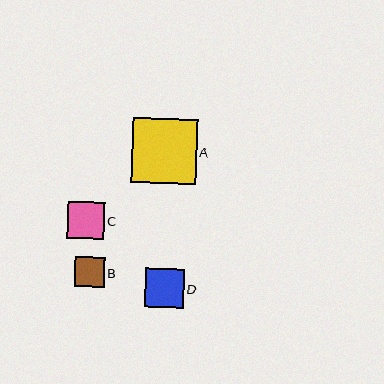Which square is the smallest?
Square B is the smallest with a size of approximately 30 pixels.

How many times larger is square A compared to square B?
Square A is approximately 2.2 times the size of square B.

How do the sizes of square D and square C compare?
Square D and square C are approximately the same size.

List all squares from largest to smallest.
From largest to smallest: A, D, C, B.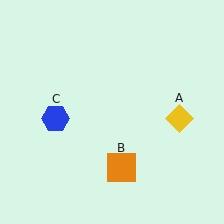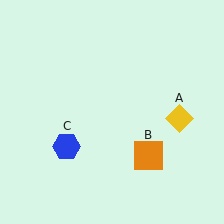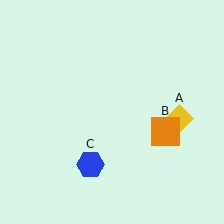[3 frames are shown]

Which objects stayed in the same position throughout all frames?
Yellow diamond (object A) remained stationary.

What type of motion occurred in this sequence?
The orange square (object B), blue hexagon (object C) rotated counterclockwise around the center of the scene.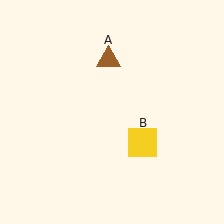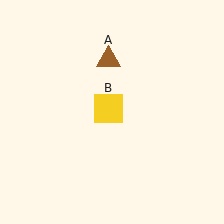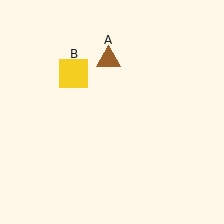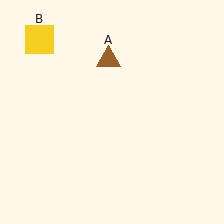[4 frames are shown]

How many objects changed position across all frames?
1 object changed position: yellow square (object B).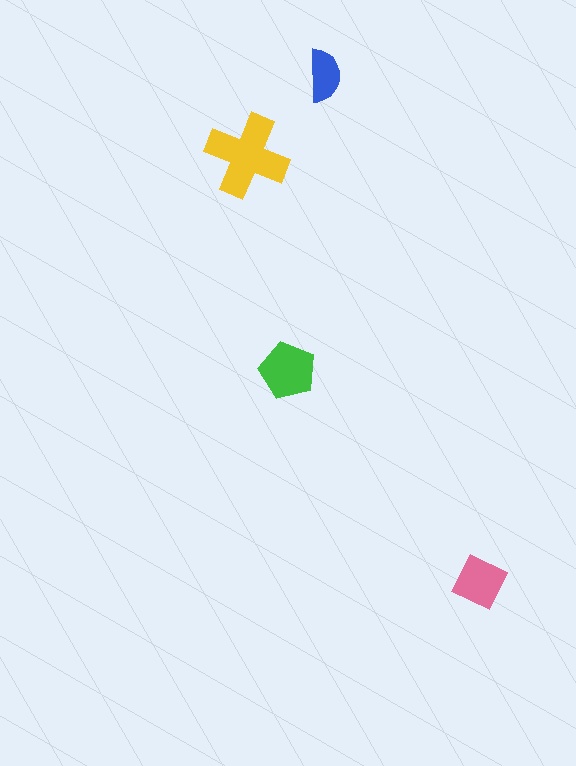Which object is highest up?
The blue semicircle is topmost.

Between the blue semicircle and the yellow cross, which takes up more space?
The yellow cross.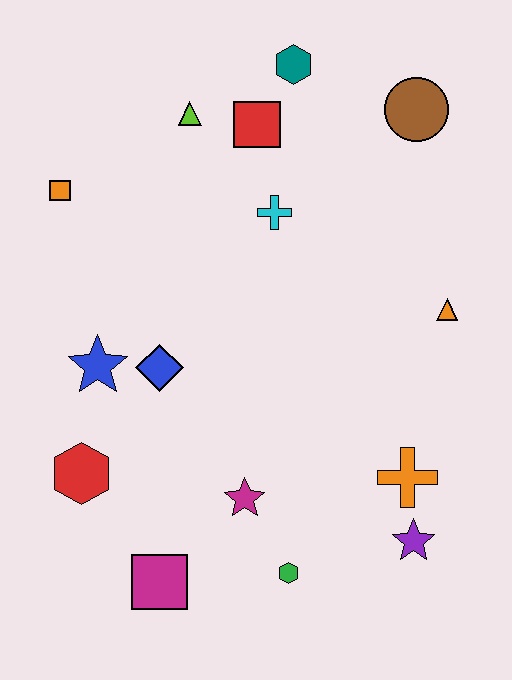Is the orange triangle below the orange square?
Yes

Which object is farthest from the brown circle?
The magenta square is farthest from the brown circle.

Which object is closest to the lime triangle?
The red square is closest to the lime triangle.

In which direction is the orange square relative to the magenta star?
The orange square is above the magenta star.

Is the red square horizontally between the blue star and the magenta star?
No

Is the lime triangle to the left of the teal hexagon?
Yes